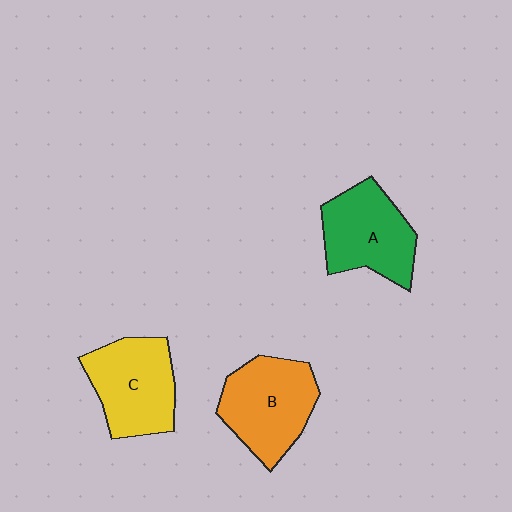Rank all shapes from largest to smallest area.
From largest to smallest: B (orange), C (yellow), A (green).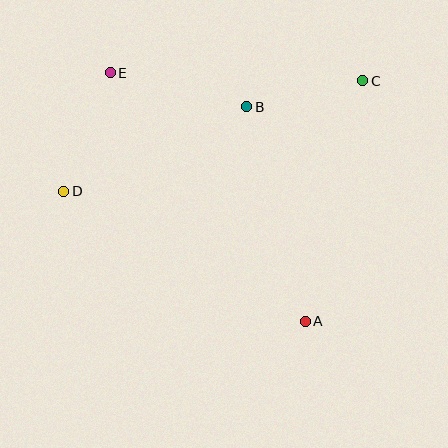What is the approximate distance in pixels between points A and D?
The distance between A and D is approximately 274 pixels.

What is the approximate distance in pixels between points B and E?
The distance between B and E is approximately 141 pixels.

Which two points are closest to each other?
Points B and C are closest to each other.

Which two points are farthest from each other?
Points C and D are farthest from each other.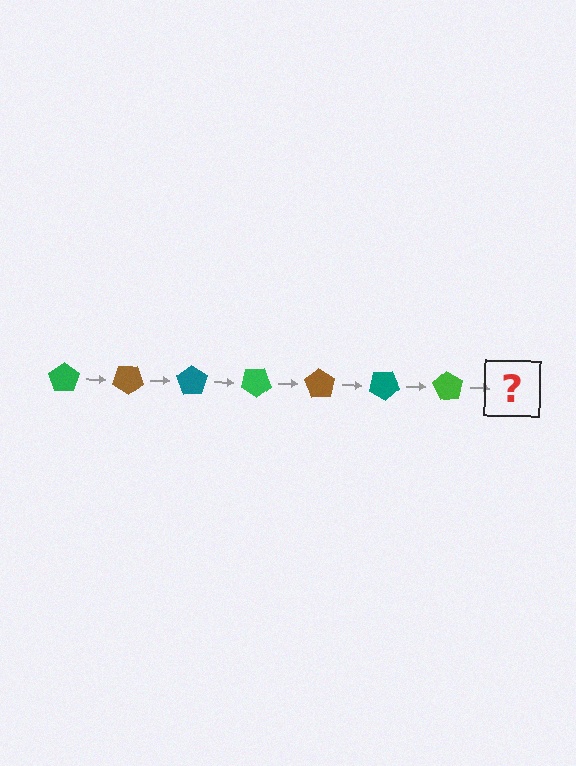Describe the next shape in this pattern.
It should be a brown pentagon, rotated 245 degrees from the start.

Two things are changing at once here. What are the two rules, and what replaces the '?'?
The two rules are that it rotates 35 degrees each step and the color cycles through green, brown, and teal. The '?' should be a brown pentagon, rotated 245 degrees from the start.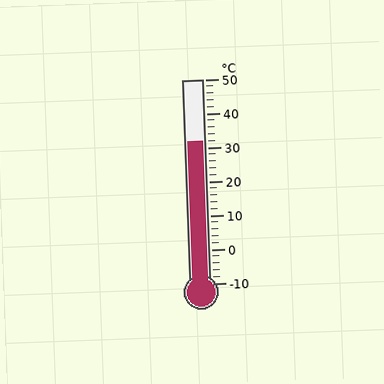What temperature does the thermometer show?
The thermometer shows approximately 32°C.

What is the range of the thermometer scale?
The thermometer scale ranges from -10°C to 50°C.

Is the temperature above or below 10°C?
The temperature is above 10°C.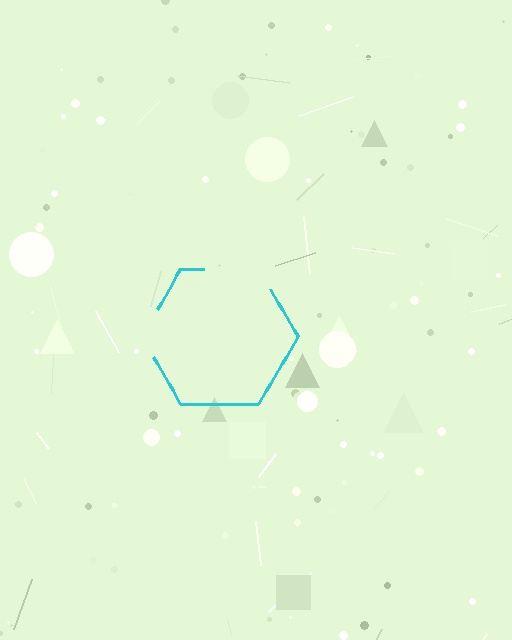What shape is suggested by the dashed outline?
The dashed outline suggests a hexagon.